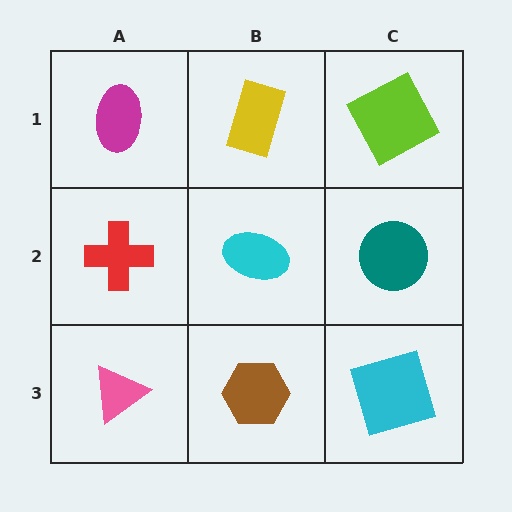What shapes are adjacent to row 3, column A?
A red cross (row 2, column A), a brown hexagon (row 3, column B).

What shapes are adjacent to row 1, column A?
A red cross (row 2, column A), a yellow rectangle (row 1, column B).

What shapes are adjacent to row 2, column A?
A magenta ellipse (row 1, column A), a pink triangle (row 3, column A), a cyan ellipse (row 2, column B).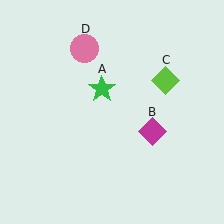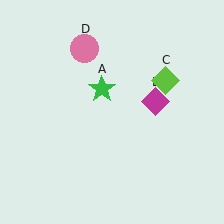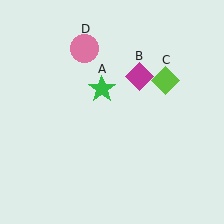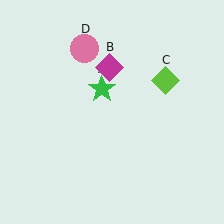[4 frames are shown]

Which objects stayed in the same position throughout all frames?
Green star (object A) and lime diamond (object C) and pink circle (object D) remained stationary.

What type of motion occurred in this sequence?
The magenta diamond (object B) rotated counterclockwise around the center of the scene.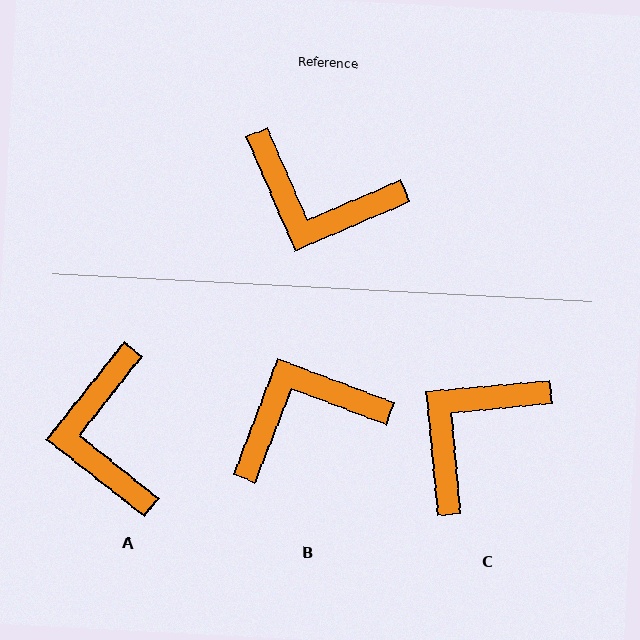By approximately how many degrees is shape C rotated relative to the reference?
Approximately 108 degrees clockwise.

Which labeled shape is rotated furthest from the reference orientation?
B, about 134 degrees away.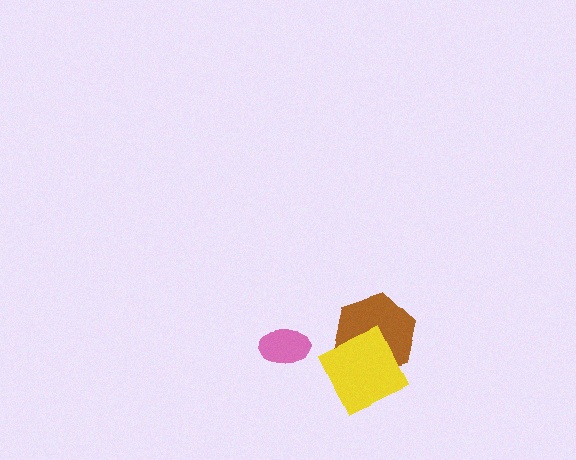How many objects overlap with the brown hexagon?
1 object overlaps with the brown hexagon.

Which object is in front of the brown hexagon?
The yellow diamond is in front of the brown hexagon.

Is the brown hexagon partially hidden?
Yes, it is partially covered by another shape.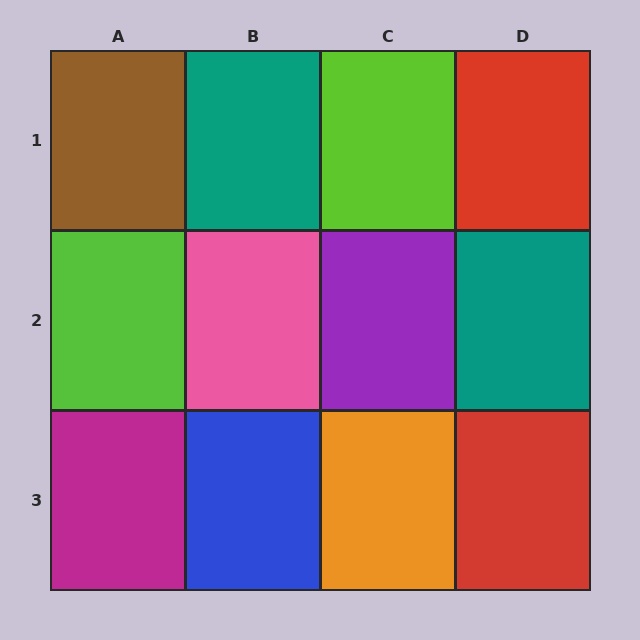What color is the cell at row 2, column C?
Purple.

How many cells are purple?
1 cell is purple.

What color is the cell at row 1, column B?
Teal.